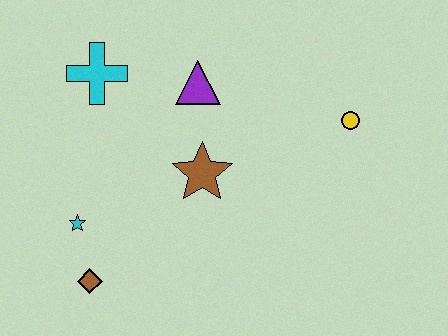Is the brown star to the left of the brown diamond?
No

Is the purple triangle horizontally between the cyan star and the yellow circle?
Yes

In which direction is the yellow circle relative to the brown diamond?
The yellow circle is to the right of the brown diamond.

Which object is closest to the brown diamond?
The cyan star is closest to the brown diamond.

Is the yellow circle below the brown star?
No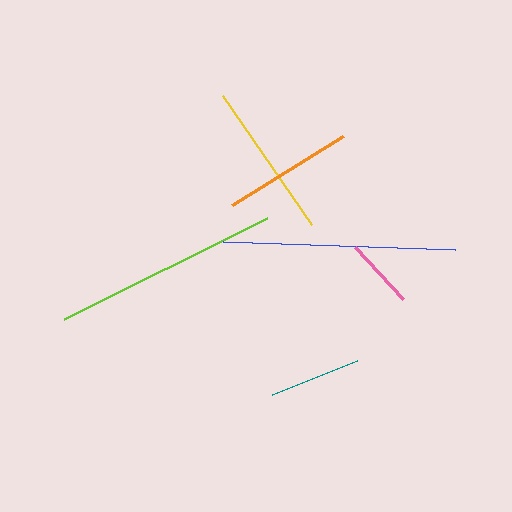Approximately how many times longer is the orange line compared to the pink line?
The orange line is approximately 1.8 times the length of the pink line.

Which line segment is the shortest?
The pink line is the shortest at approximately 71 pixels.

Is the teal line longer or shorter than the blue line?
The blue line is longer than the teal line.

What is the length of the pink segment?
The pink segment is approximately 71 pixels long.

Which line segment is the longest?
The blue line is the longest at approximately 232 pixels.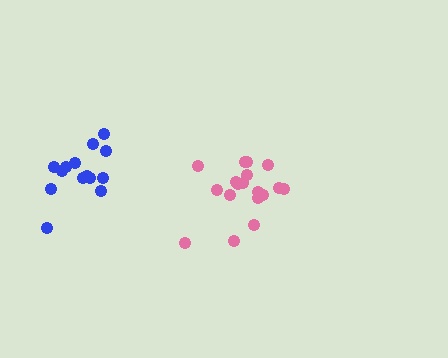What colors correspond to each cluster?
The clusters are colored: blue, pink.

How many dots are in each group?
Group 1: 14 dots, Group 2: 18 dots (32 total).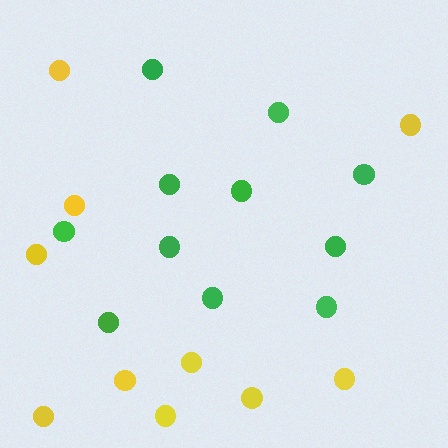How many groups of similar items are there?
There are 2 groups: one group of green circles (11) and one group of yellow circles (10).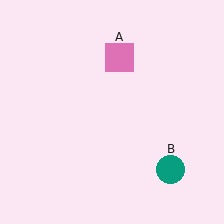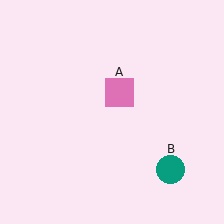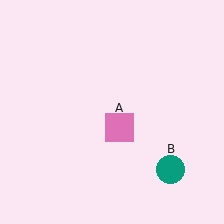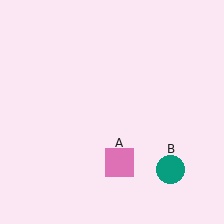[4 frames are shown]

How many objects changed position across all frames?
1 object changed position: pink square (object A).